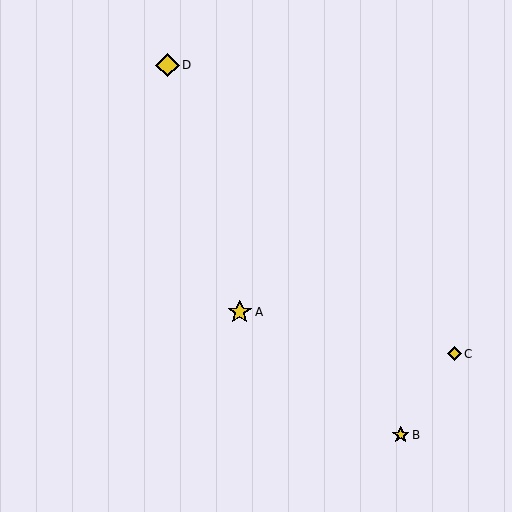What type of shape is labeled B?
Shape B is a yellow star.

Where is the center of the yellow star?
The center of the yellow star is at (240, 312).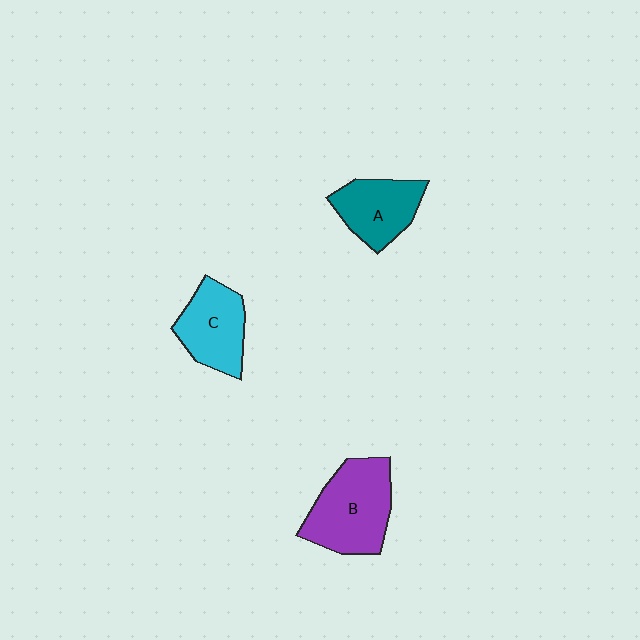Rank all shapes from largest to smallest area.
From largest to smallest: B (purple), C (cyan), A (teal).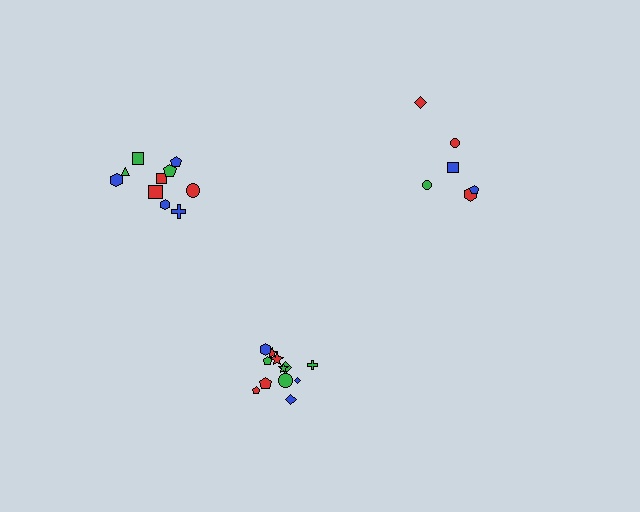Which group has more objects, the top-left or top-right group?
The top-left group.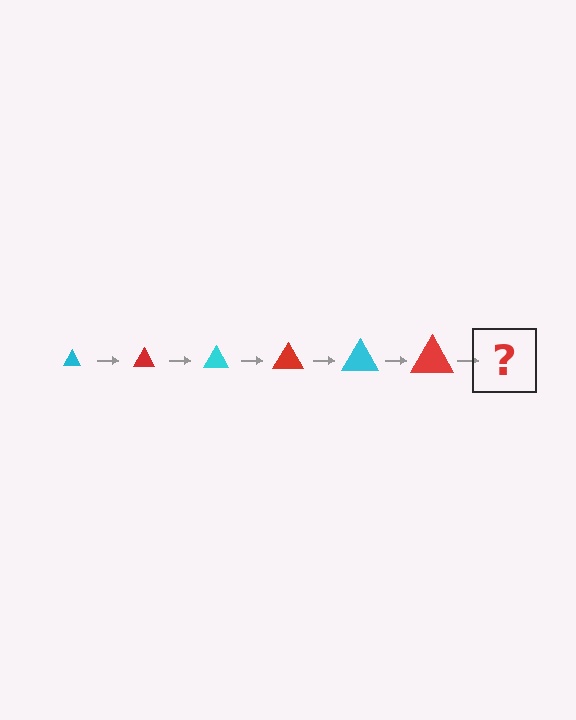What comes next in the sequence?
The next element should be a cyan triangle, larger than the previous one.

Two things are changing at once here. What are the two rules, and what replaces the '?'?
The two rules are that the triangle grows larger each step and the color cycles through cyan and red. The '?' should be a cyan triangle, larger than the previous one.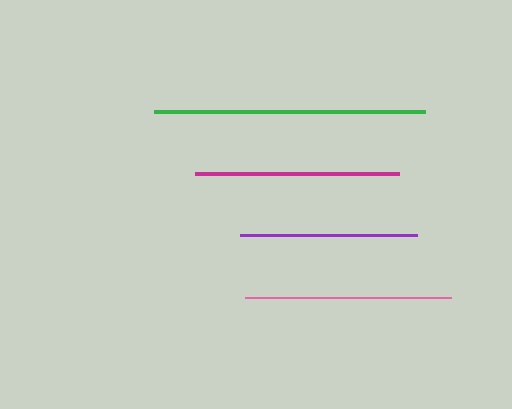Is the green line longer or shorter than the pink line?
The green line is longer than the pink line.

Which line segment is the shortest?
The purple line is the shortest at approximately 177 pixels.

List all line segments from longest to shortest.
From longest to shortest: green, pink, magenta, purple.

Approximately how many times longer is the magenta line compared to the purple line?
The magenta line is approximately 1.2 times the length of the purple line.